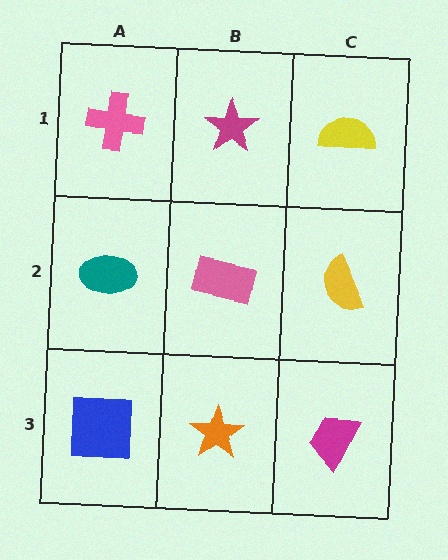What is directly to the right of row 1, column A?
A magenta star.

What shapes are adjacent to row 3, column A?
A teal ellipse (row 2, column A), an orange star (row 3, column B).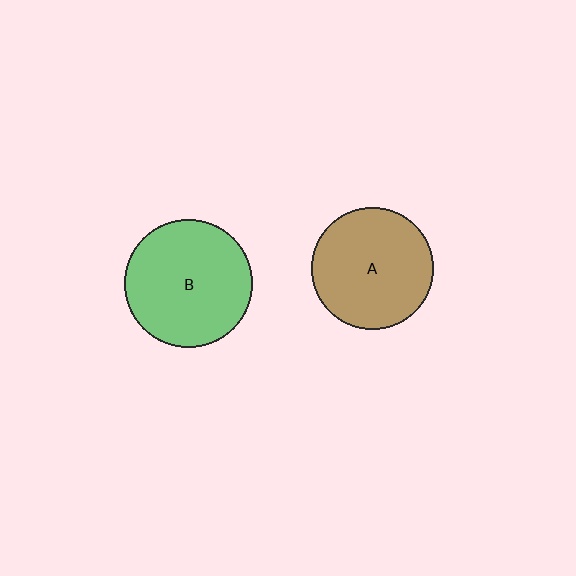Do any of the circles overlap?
No, none of the circles overlap.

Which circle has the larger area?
Circle B (green).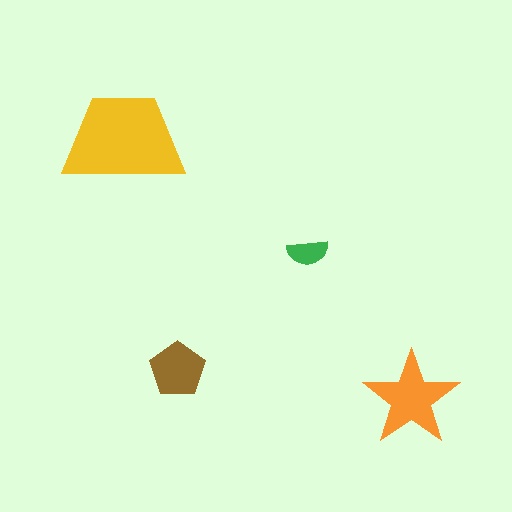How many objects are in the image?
There are 4 objects in the image.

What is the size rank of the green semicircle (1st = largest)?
4th.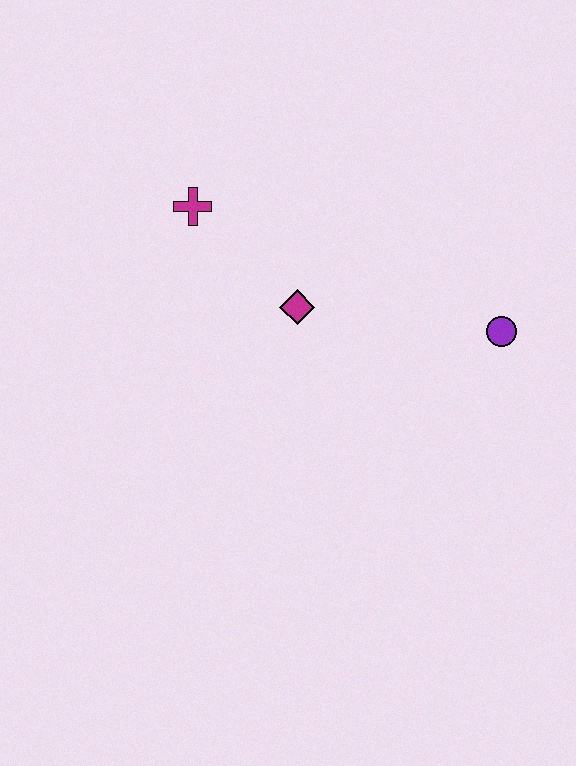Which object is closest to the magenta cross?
The magenta diamond is closest to the magenta cross.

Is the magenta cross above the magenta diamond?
Yes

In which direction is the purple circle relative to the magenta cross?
The purple circle is to the right of the magenta cross.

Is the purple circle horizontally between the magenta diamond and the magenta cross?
No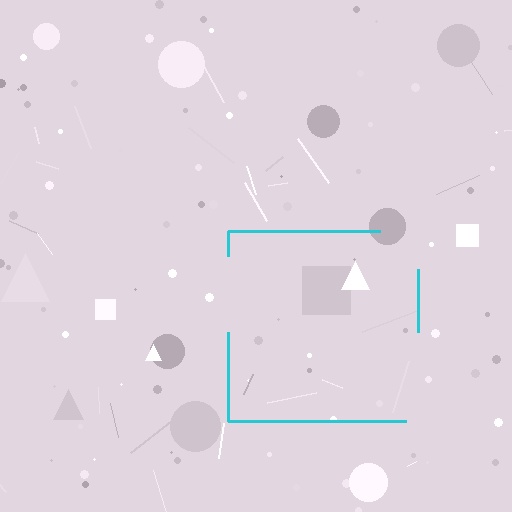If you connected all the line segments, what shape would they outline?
They would outline a square.